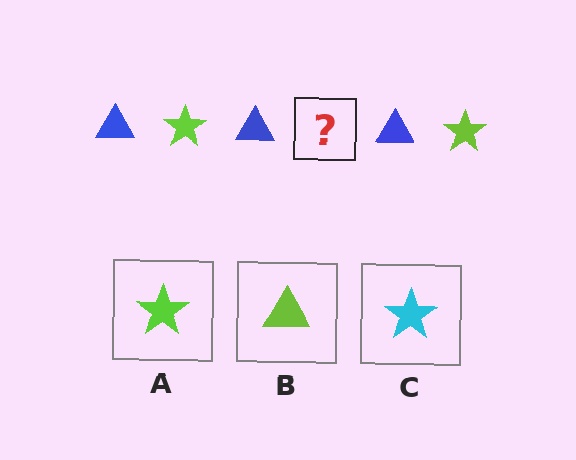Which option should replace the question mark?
Option A.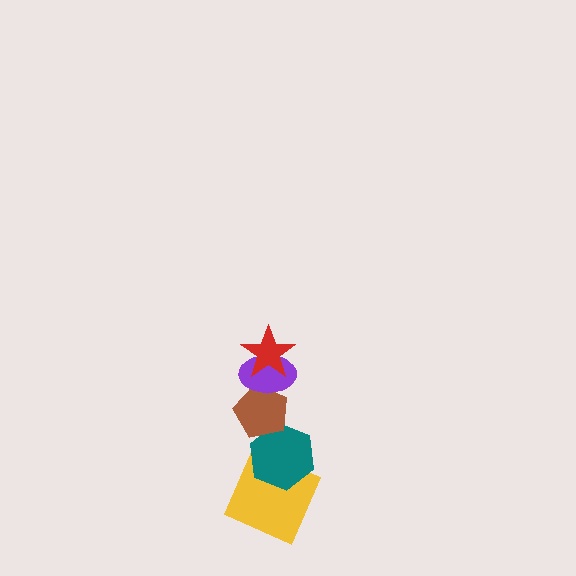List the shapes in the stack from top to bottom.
From top to bottom: the red star, the purple ellipse, the brown pentagon, the teal hexagon, the yellow square.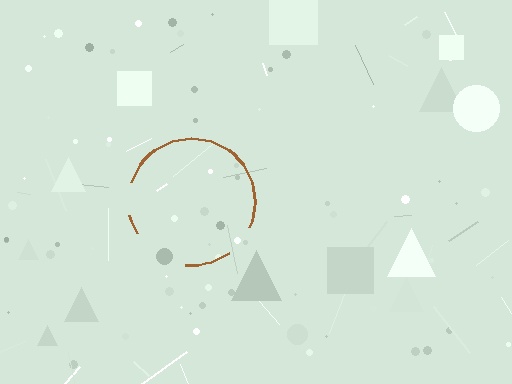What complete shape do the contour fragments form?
The contour fragments form a circle.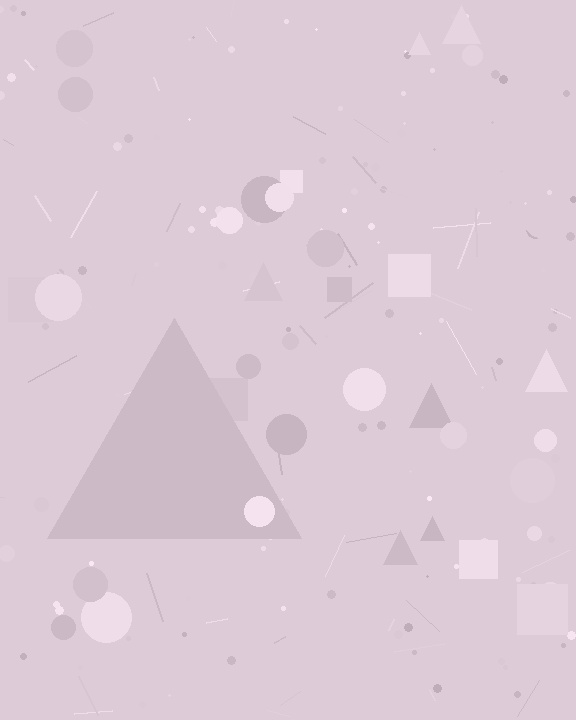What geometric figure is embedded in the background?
A triangle is embedded in the background.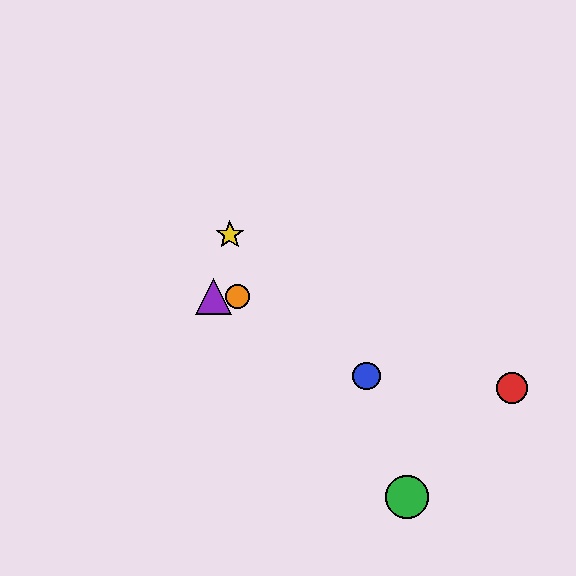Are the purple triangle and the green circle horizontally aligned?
No, the purple triangle is at y≈297 and the green circle is at y≈497.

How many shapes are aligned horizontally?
2 shapes (the purple triangle, the orange circle) are aligned horizontally.